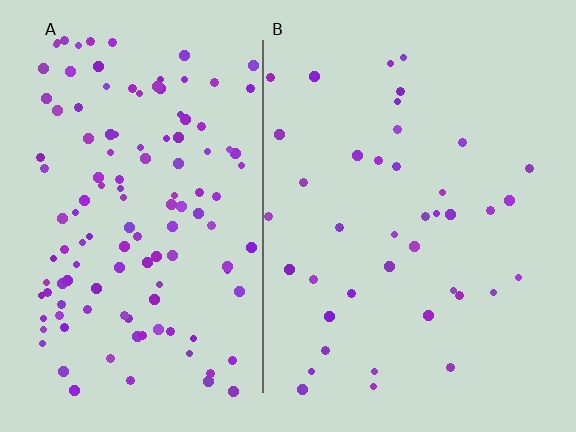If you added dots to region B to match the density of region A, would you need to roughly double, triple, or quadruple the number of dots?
Approximately triple.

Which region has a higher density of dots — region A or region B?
A (the left).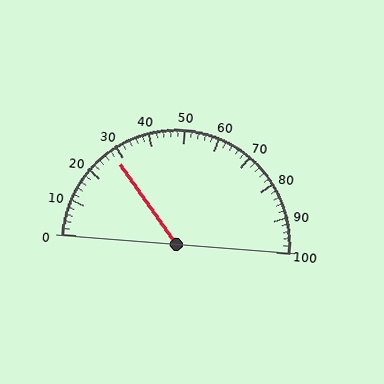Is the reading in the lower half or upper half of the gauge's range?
The reading is in the lower half of the range (0 to 100).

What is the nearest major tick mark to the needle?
The nearest major tick mark is 30.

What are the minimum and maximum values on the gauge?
The gauge ranges from 0 to 100.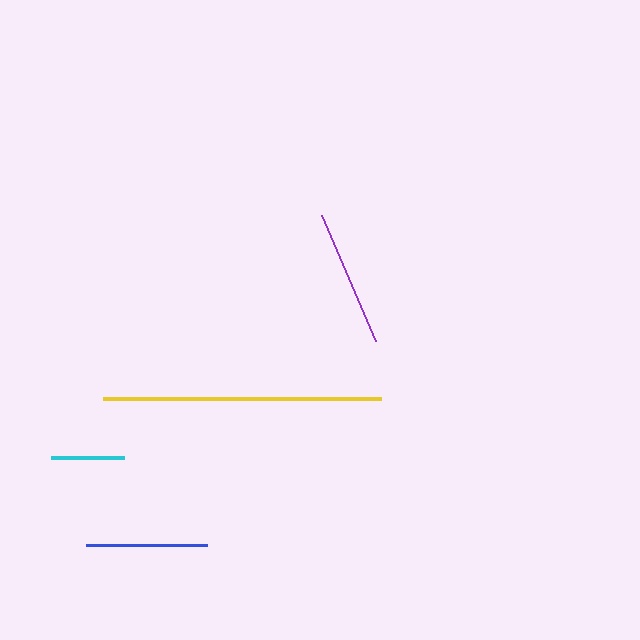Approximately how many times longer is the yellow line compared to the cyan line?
The yellow line is approximately 3.8 times the length of the cyan line.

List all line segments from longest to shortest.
From longest to shortest: yellow, purple, blue, cyan.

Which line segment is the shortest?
The cyan line is the shortest at approximately 73 pixels.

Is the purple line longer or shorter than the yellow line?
The yellow line is longer than the purple line.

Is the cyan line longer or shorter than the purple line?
The purple line is longer than the cyan line.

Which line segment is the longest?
The yellow line is the longest at approximately 277 pixels.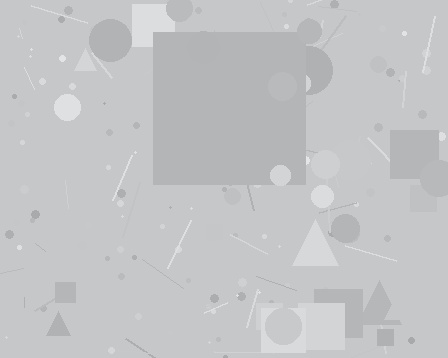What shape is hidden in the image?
A square is hidden in the image.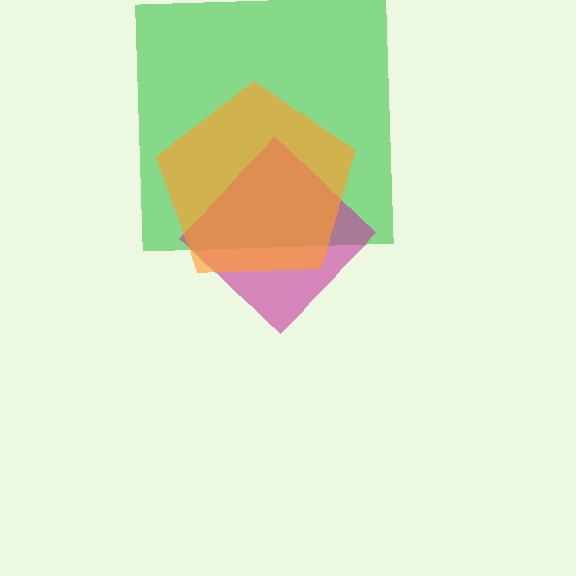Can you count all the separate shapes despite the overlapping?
Yes, there are 3 separate shapes.